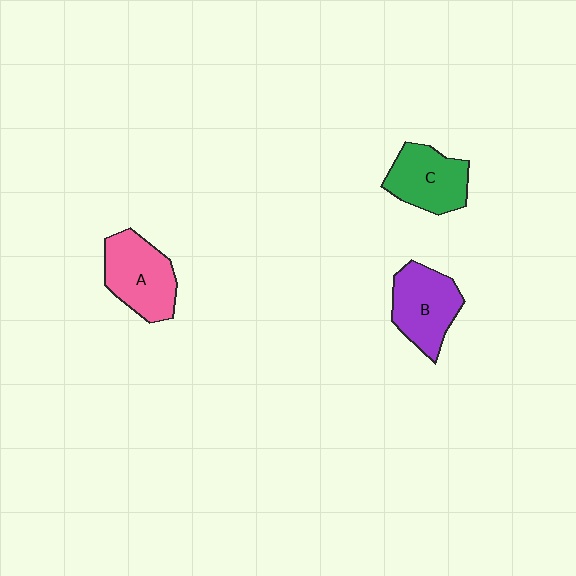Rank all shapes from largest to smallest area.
From largest to smallest: A (pink), B (purple), C (green).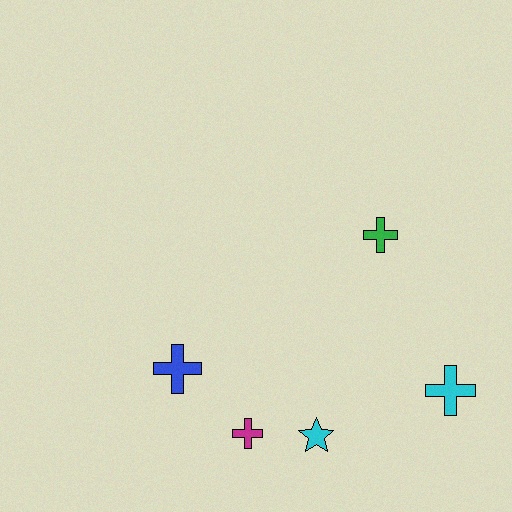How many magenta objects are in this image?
There is 1 magenta object.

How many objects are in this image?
There are 5 objects.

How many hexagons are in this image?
There are no hexagons.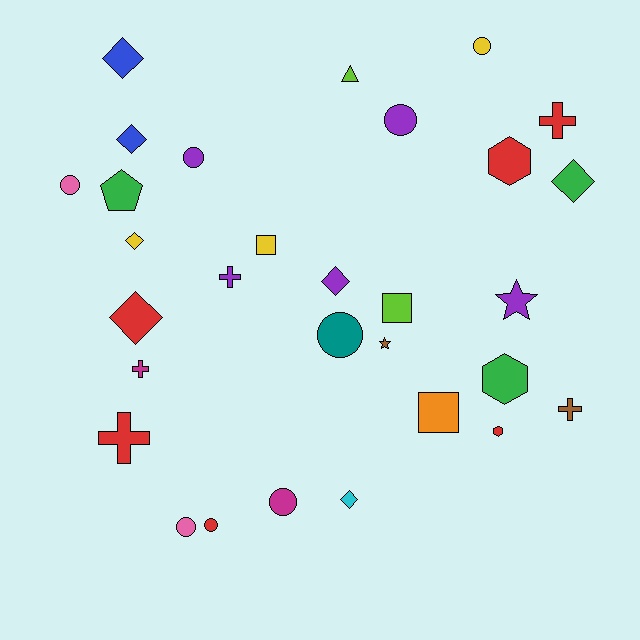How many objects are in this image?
There are 30 objects.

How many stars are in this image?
There are 2 stars.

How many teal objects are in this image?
There is 1 teal object.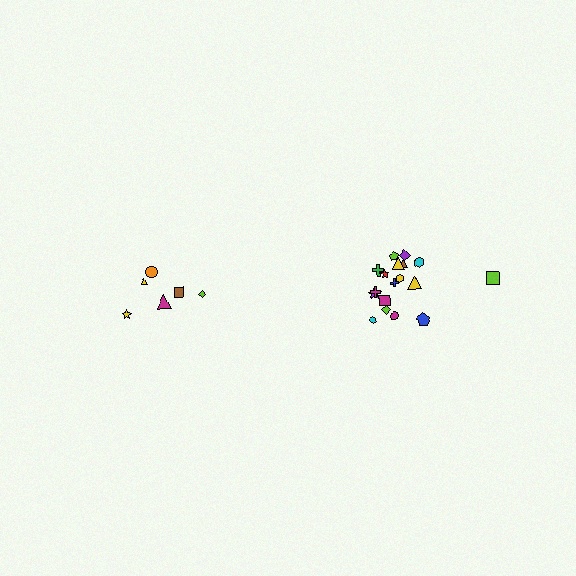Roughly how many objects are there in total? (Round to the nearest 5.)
Roughly 25 objects in total.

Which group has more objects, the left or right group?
The right group.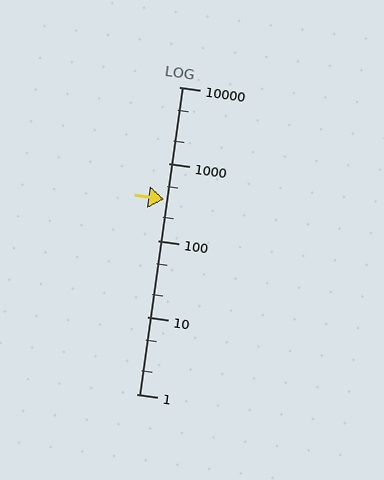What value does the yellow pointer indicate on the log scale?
The pointer indicates approximately 340.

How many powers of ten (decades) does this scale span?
The scale spans 4 decades, from 1 to 10000.